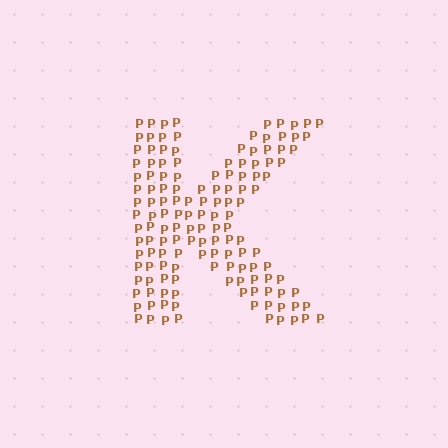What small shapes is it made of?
It is made of small letter P's.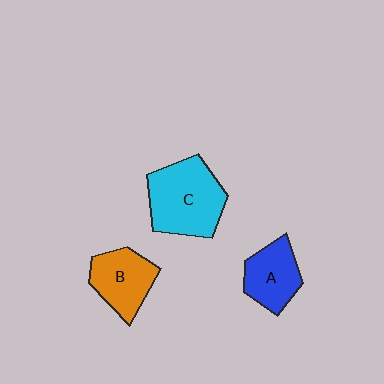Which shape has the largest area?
Shape C (cyan).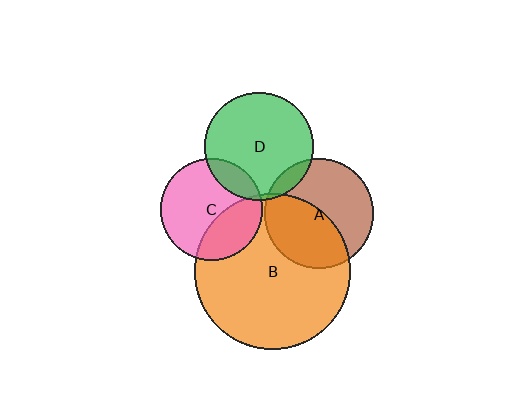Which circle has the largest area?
Circle B (orange).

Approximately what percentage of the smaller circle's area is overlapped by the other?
Approximately 10%.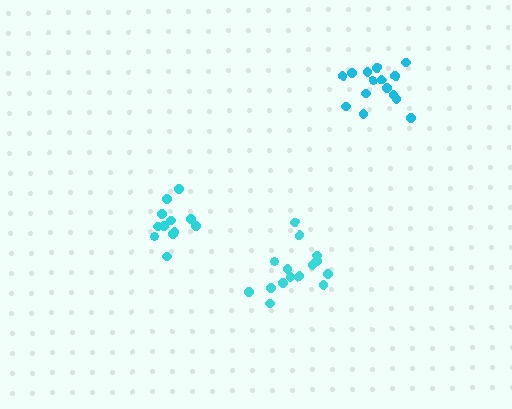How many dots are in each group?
Group 1: 15 dots, Group 2: 12 dots, Group 3: 15 dots (42 total).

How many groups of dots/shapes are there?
There are 3 groups.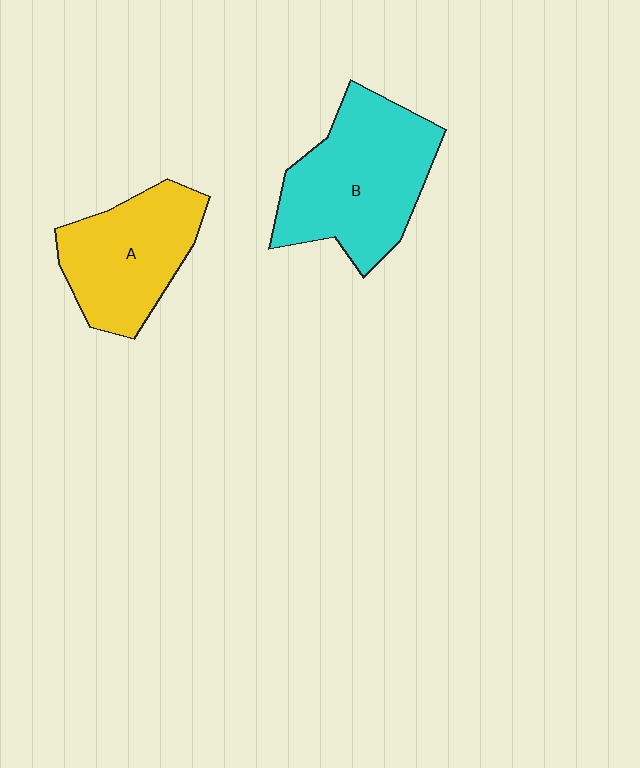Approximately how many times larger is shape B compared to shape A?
Approximately 1.3 times.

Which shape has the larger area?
Shape B (cyan).